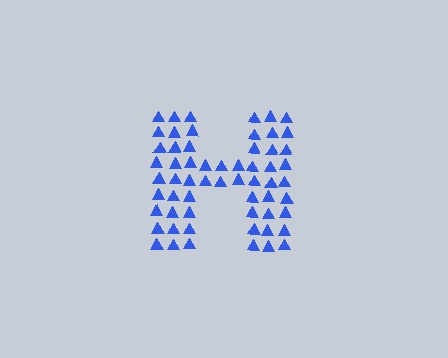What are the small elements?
The small elements are triangles.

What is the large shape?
The large shape is the letter H.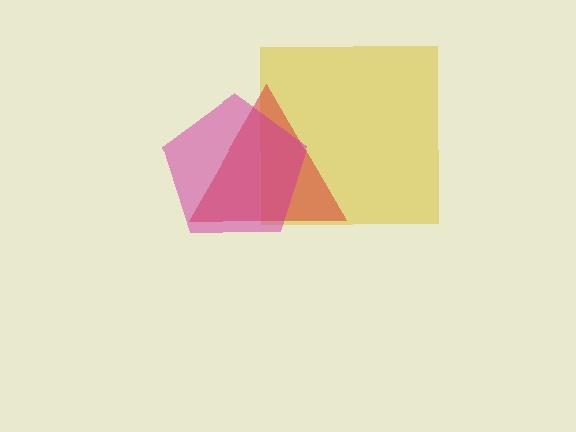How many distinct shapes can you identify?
There are 3 distinct shapes: a yellow square, a red triangle, a magenta pentagon.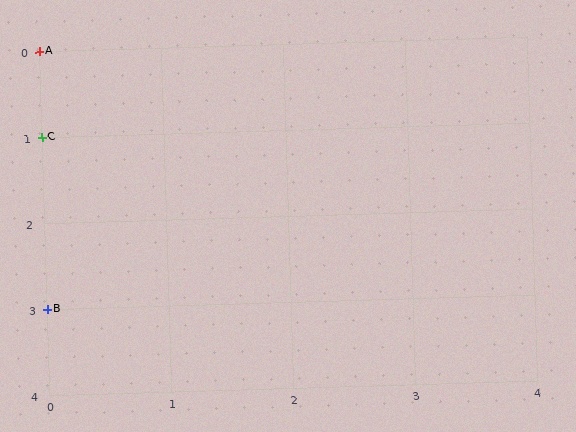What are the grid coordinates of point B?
Point B is at grid coordinates (0, 3).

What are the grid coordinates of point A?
Point A is at grid coordinates (0, 0).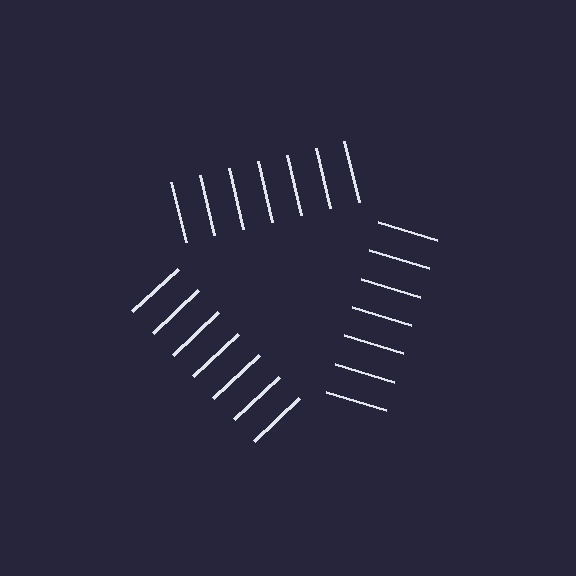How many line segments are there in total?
21 — 7 along each of the 3 edges.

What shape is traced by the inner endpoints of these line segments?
An illusory triangle — the line segments terminate on its edges but no continuous stroke is drawn.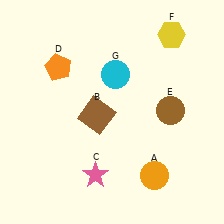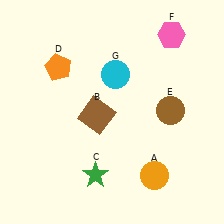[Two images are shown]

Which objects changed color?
C changed from pink to green. F changed from yellow to pink.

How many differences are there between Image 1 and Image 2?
There are 2 differences between the two images.